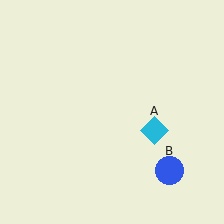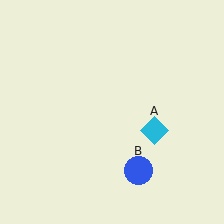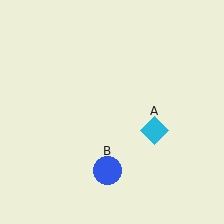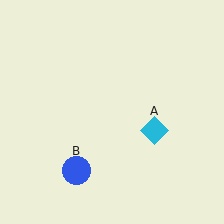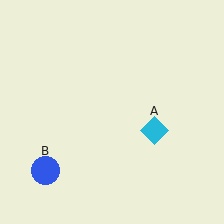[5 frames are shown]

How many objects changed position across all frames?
1 object changed position: blue circle (object B).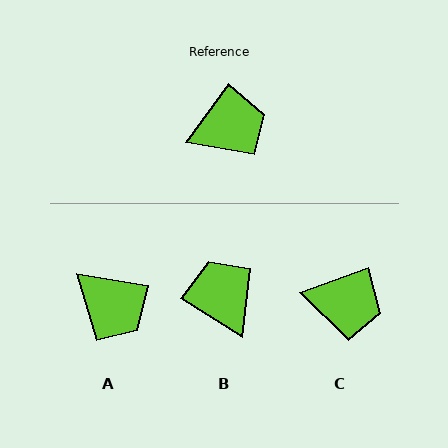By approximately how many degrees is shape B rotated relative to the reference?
Approximately 94 degrees counter-clockwise.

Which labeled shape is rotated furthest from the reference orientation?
B, about 94 degrees away.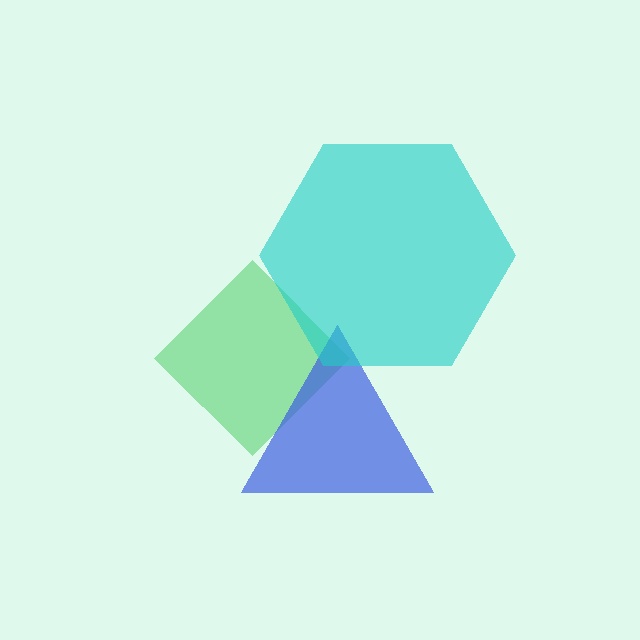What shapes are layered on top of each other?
The layered shapes are: a green diamond, a blue triangle, a cyan hexagon.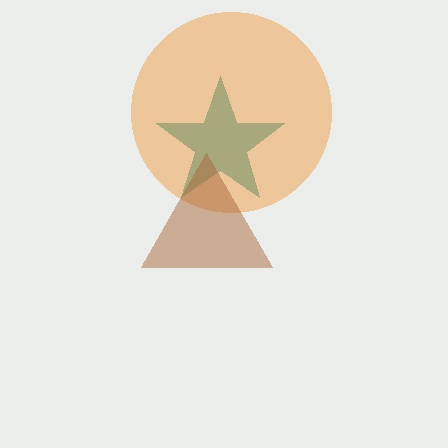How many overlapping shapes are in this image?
There are 3 overlapping shapes in the image.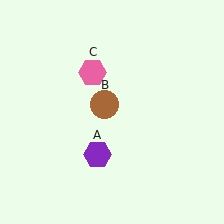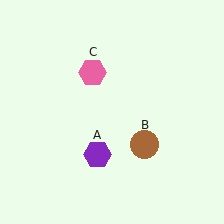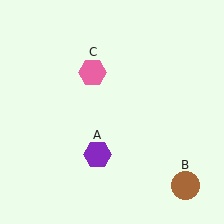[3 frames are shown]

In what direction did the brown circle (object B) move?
The brown circle (object B) moved down and to the right.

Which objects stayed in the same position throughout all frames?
Purple hexagon (object A) and pink hexagon (object C) remained stationary.